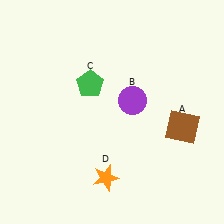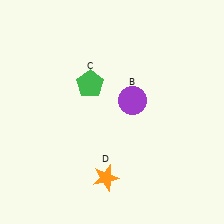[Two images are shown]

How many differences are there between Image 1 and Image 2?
There is 1 difference between the two images.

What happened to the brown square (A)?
The brown square (A) was removed in Image 2. It was in the bottom-right area of Image 1.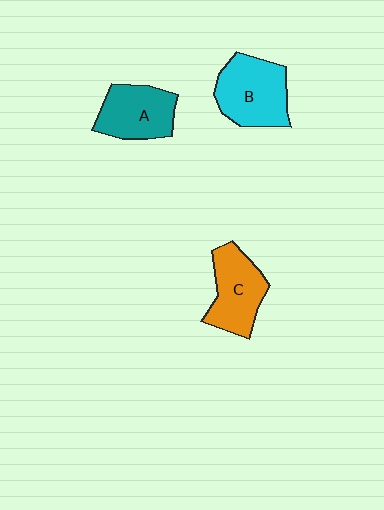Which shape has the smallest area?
Shape A (teal).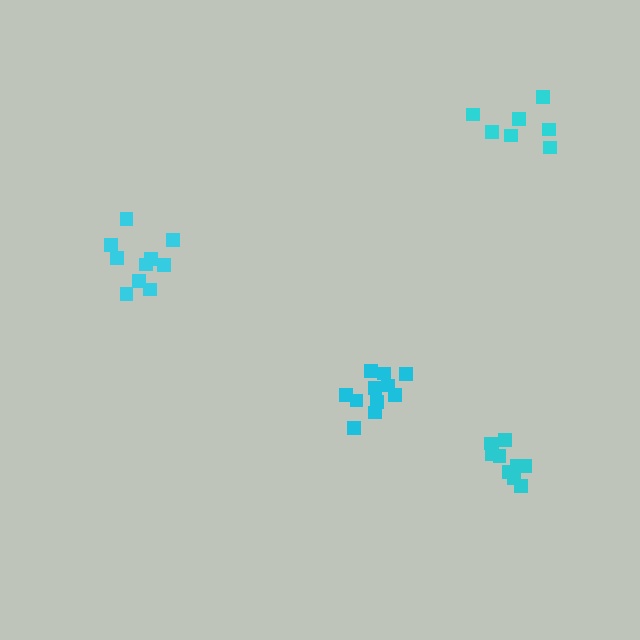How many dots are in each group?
Group 1: 7 dots, Group 2: 11 dots, Group 3: 9 dots, Group 4: 10 dots (37 total).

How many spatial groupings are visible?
There are 4 spatial groupings.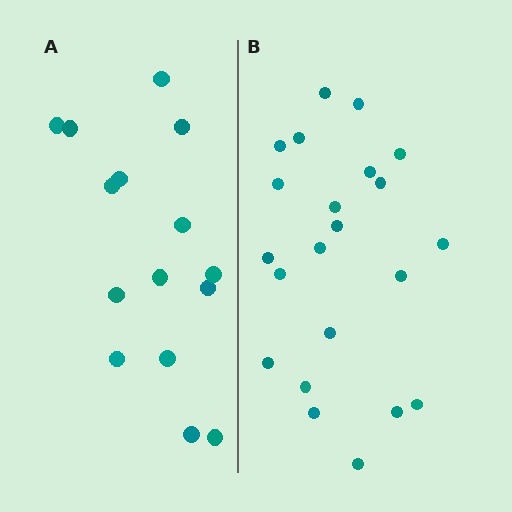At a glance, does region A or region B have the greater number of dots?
Region B (the right region) has more dots.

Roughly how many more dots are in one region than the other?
Region B has roughly 8 or so more dots than region A.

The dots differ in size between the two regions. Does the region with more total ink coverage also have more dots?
No. Region A has more total ink coverage because its dots are larger, but region B actually contains more individual dots. Total area can be misleading — the number of items is what matters here.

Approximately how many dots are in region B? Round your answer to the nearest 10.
About 20 dots. (The exact count is 22, which rounds to 20.)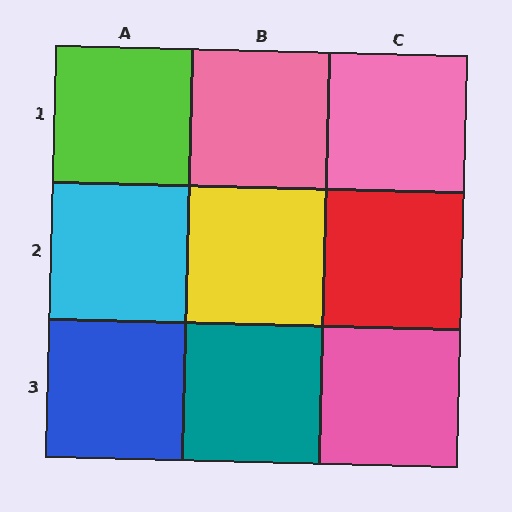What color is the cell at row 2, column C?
Red.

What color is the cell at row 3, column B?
Teal.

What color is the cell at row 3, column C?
Pink.